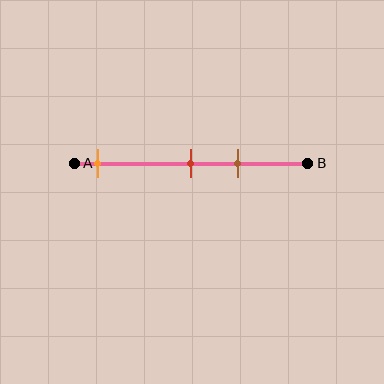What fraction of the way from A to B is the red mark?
The red mark is approximately 50% (0.5) of the way from A to B.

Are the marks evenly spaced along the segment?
No, the marks are not evenly spaced.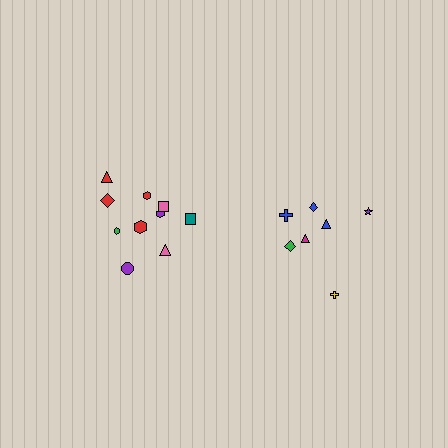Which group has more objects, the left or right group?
The left group.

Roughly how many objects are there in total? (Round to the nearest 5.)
Roughly 15 objects in total.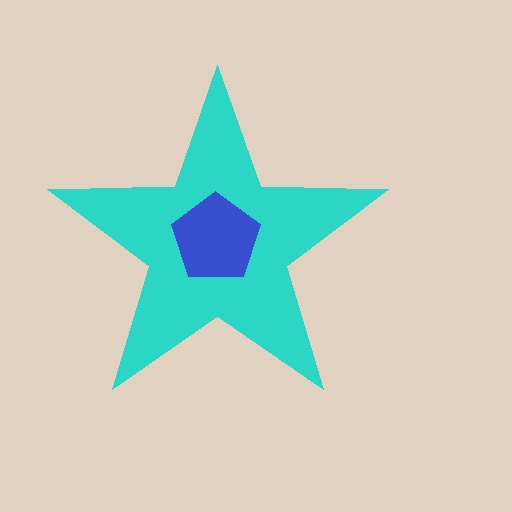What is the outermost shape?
The cyan star.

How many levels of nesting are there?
2.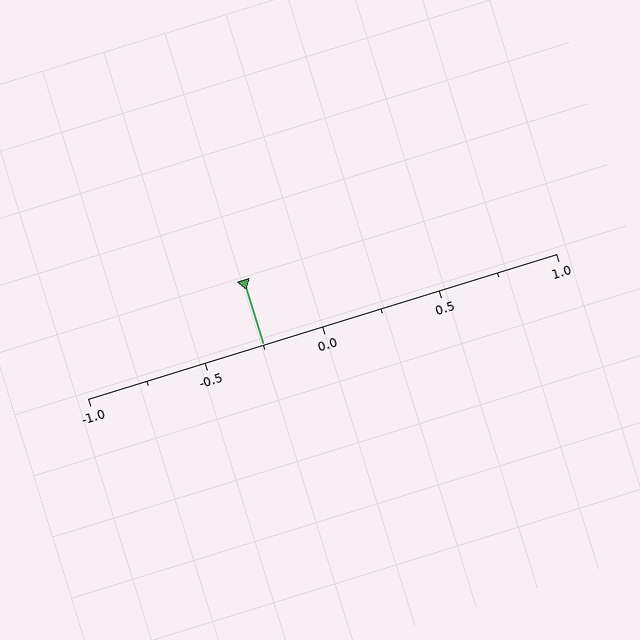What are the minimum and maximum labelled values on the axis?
The axis runs from -1.0 to 1.0.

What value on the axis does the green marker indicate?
The marker indicates approximately -0.25.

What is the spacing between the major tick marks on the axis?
The major ticks are spaced 0.5 apart.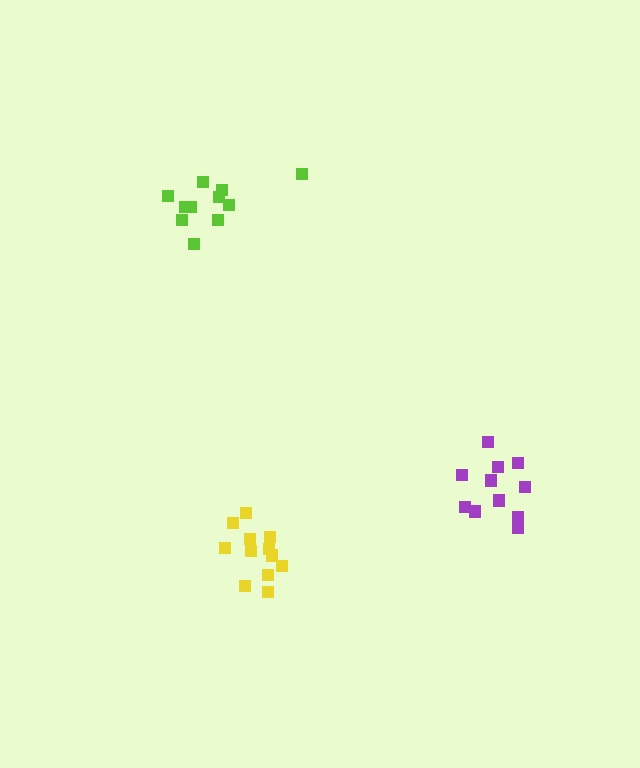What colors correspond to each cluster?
The clusters are colored: yellow, lime, purple.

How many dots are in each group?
Group 1: 12 dots, Group 2: 11 dots, Group 3: 11 dots (34 total).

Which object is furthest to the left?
The lime cluster is leftmost.